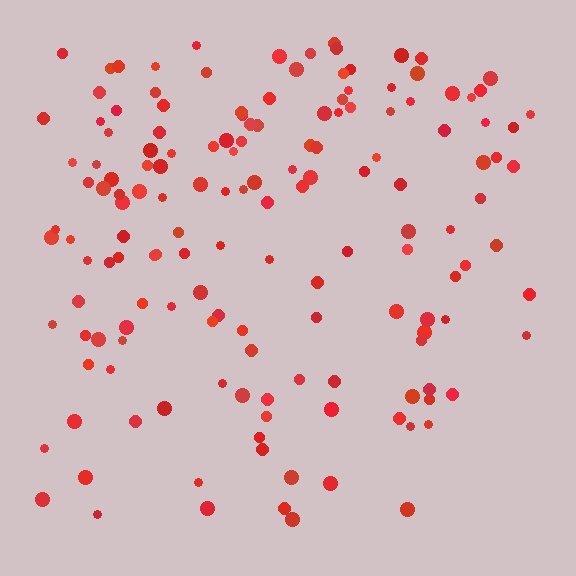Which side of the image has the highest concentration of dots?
The top.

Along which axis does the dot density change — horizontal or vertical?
Vertical.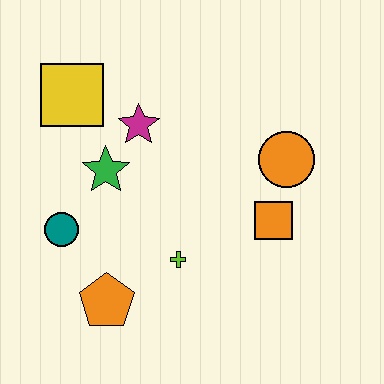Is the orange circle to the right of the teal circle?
Yes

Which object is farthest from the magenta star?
The orange pentagon is farthest from the magenta star.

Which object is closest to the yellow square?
The magenta star is closest to the yellow square.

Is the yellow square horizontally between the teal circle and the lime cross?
Yes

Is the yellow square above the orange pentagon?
Yes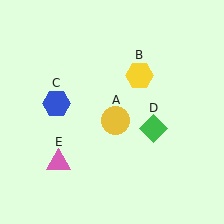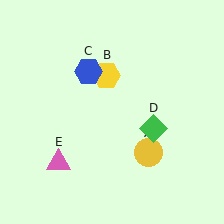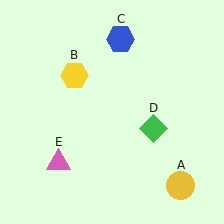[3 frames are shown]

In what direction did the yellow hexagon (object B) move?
The yellow hexagon (object B) moved left.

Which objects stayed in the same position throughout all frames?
Green diamond (object D) and pink triangle (object E) remained stationary.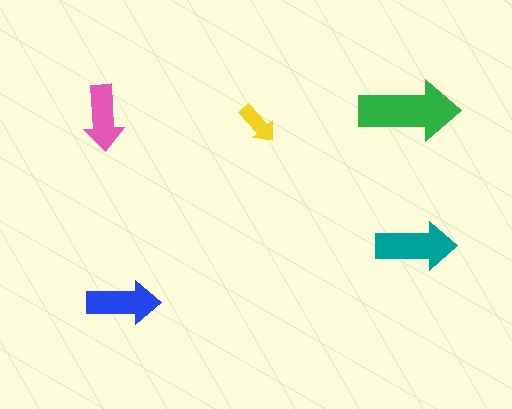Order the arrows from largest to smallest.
the green one, the teal one, the blue one, the pink one, the yellow one.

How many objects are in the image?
There are 5 objects in the image.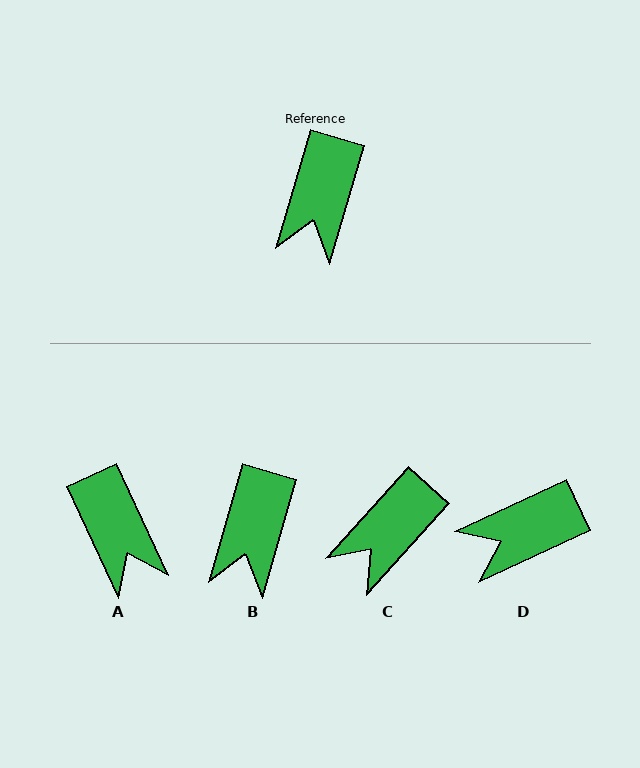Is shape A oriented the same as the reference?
No, it is off by about 41 degrees.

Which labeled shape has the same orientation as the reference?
B.